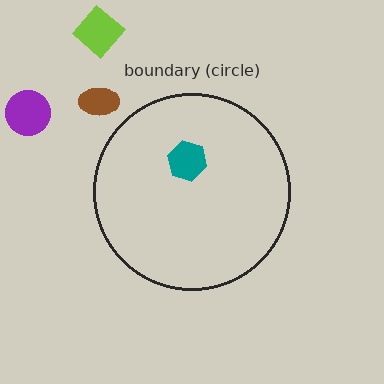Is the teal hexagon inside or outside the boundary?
Inside.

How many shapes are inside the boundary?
1 inside, 3 outside.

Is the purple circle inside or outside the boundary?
Outside.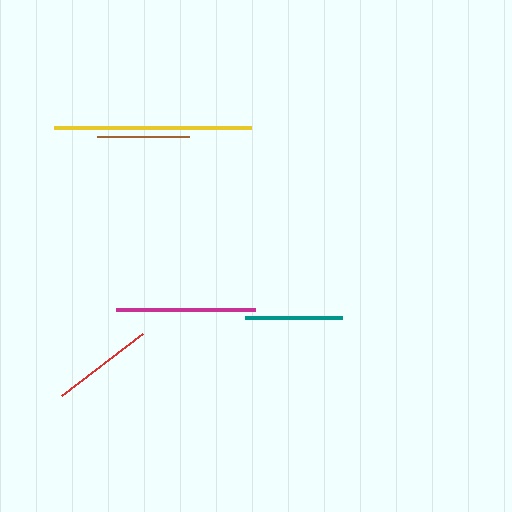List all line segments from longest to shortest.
From longest to shortest: yellow, magenta, red, teal, brown.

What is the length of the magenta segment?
The magenta segment is approximately 139 pixels long.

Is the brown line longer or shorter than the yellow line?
The yellow line is longer than the brown line.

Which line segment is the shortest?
The brown line is the shortest at approximately 92 pixels.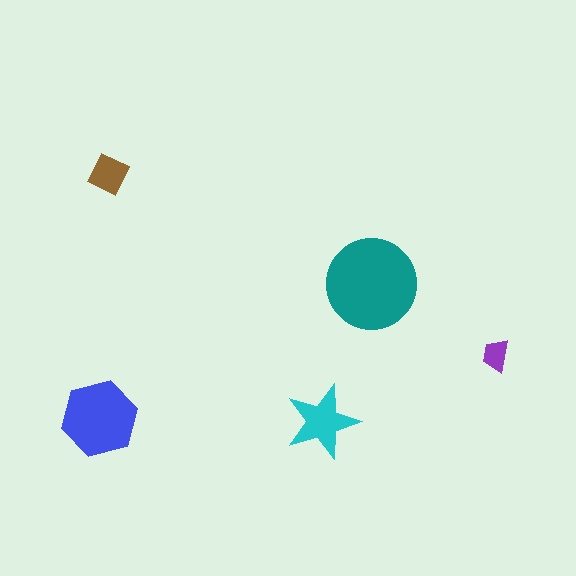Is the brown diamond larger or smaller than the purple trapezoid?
Larger.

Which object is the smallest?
The purple trapezoid.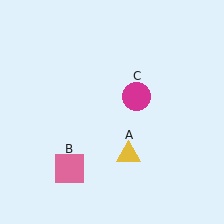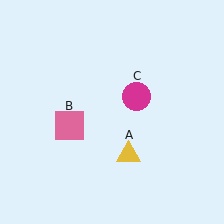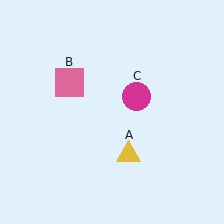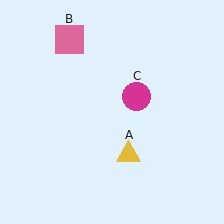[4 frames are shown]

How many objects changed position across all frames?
1 object changed position: pink square (object B).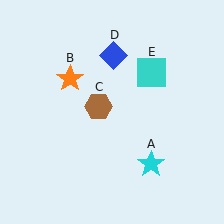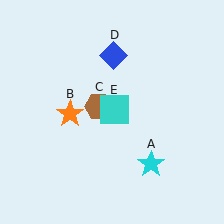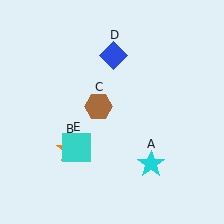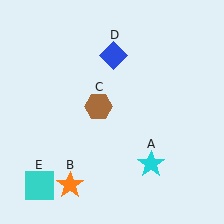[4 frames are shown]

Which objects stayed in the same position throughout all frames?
Cyan star (object A) and brown hexagon (object C) and blue diamond (object D) remained stationary.